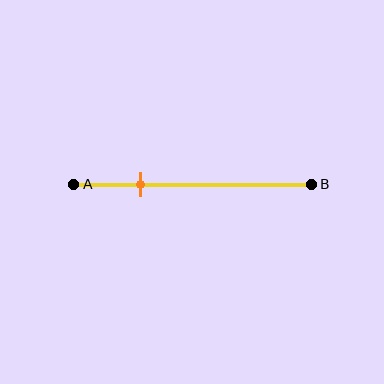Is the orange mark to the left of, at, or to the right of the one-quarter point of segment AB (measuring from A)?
The orange mark is to the right of the one-quarter point of segment AB.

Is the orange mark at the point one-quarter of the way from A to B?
No, the mark is at about 30% from A, not at the 25% one-quarter point.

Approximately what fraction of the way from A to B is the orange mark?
The orange mark is approximately 30% of the way from A to B.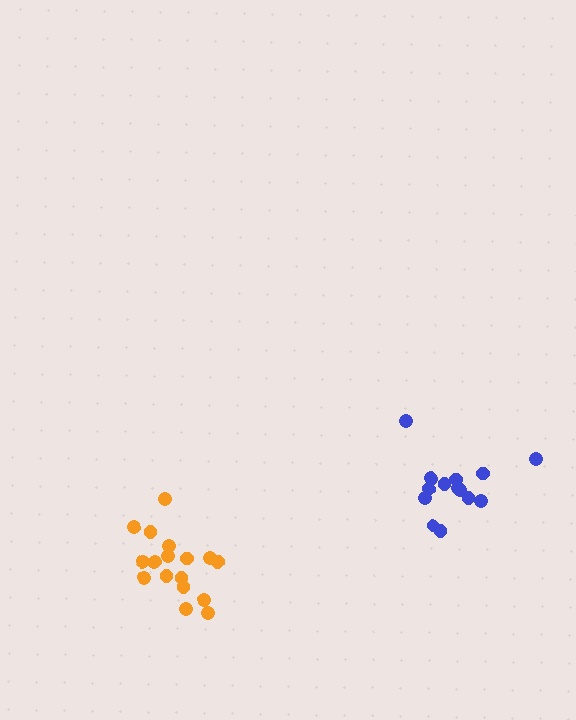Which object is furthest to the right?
The blue cluster is rightmost.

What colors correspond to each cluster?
The clusters are colored: orange, blue.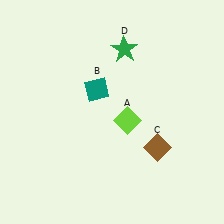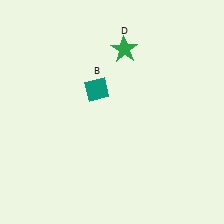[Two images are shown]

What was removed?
The brown diamond (C), the lime diamond (A) were removed in Image 2.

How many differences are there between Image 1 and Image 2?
There are 2 differences between the two images.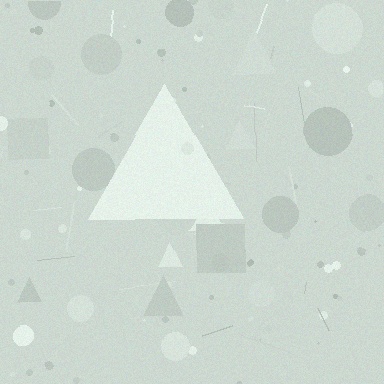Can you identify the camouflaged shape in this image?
The camouflaged shape is a triangle.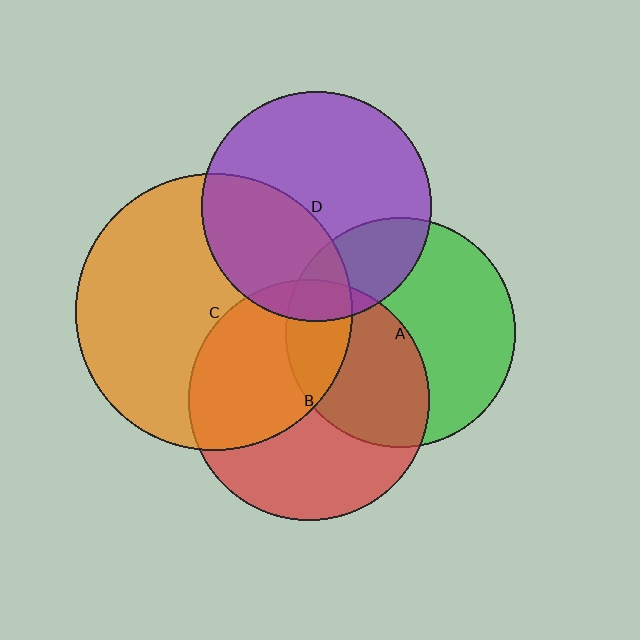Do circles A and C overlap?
Yes.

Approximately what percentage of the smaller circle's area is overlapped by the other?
Approximately 20%.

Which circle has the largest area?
Circle C (orange).